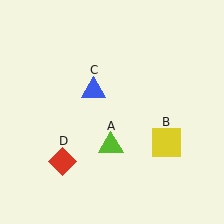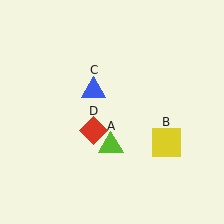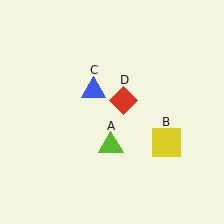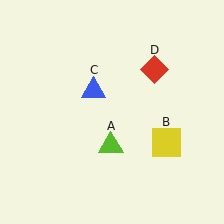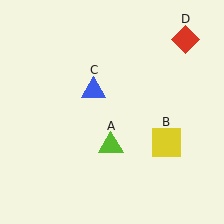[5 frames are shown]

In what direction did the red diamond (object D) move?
The red diamond (object D) moved up and to the right.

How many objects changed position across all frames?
1 object changed position: red diamond (object D).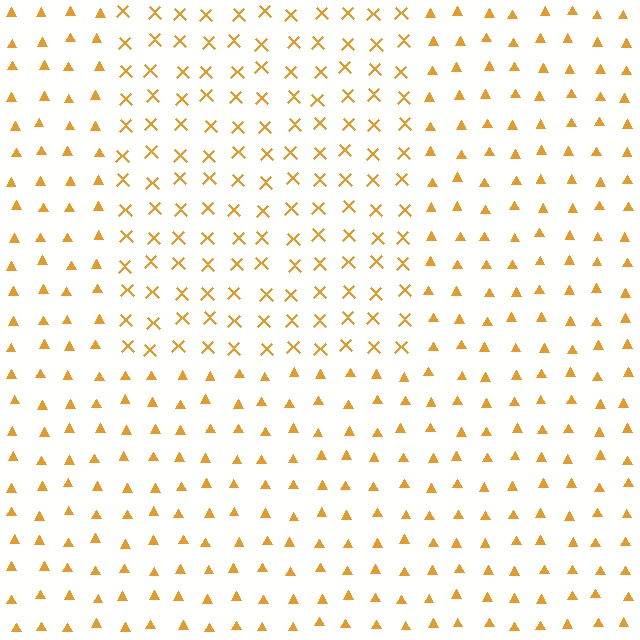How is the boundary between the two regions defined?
The boundary is defined by a change in element shape: X marks inside vs. triangles outside. All elements share the same color and spacing.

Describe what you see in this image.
The image is filled with small orange elements arranged in a uniform grid. A rectangle-shaped region contains X marks, while the surrounding area contains triangles. The boundary is defined purely by the change in element shape.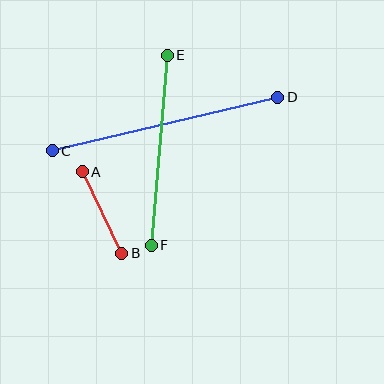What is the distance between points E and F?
The distance is approximately 191 pixels.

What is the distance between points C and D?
The distance is approximately 232 pixels.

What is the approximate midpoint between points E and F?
The midpoint is at approximately (159, 150) pixels.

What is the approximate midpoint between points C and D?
The midpoint is at approximately (165, 124) pixels.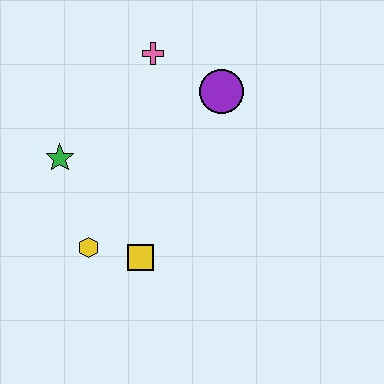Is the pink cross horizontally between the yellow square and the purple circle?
Yes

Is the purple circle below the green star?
No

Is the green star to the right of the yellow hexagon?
No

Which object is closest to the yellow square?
The yellow hexagon is closest to the yellow square.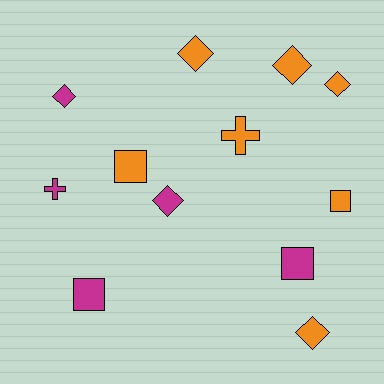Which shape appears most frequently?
Diamond, with 6 objects.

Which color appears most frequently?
Orange, with 7 objects.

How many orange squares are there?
There are 2 orange squares.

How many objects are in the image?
There are 12 objects.